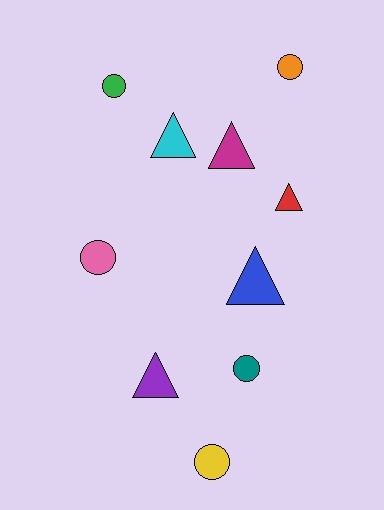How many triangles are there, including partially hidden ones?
There are 5 triangles.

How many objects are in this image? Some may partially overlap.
There are 10 objects.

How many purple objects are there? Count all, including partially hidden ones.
There is 1 purple object.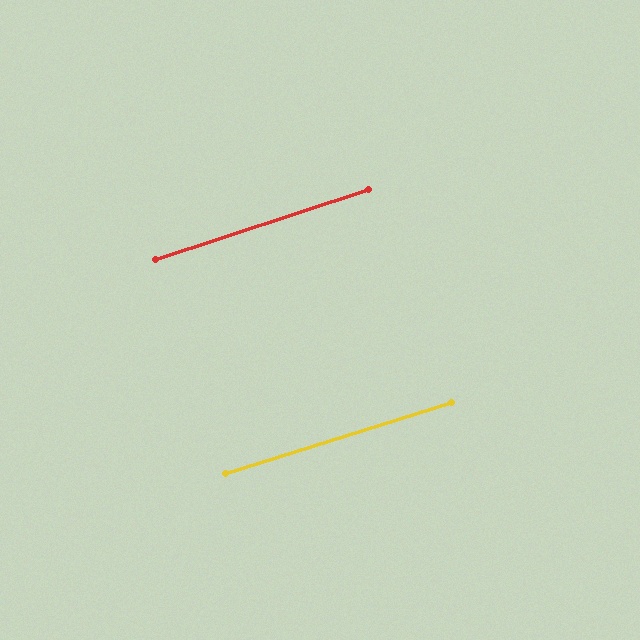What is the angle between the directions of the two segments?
Approximately 1 degree.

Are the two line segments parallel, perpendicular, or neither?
Parallel — their directions differ by only 1.1°.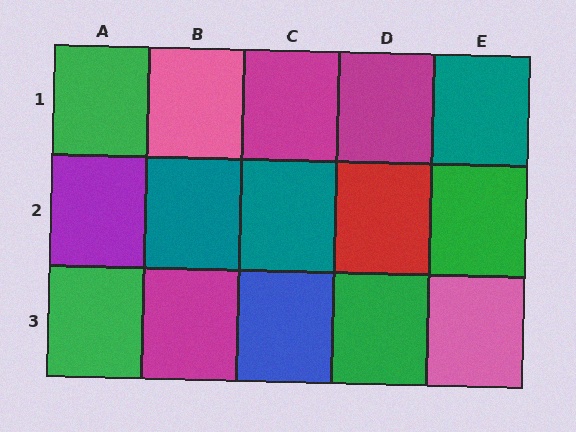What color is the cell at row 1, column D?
Magenta.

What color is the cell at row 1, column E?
Teal.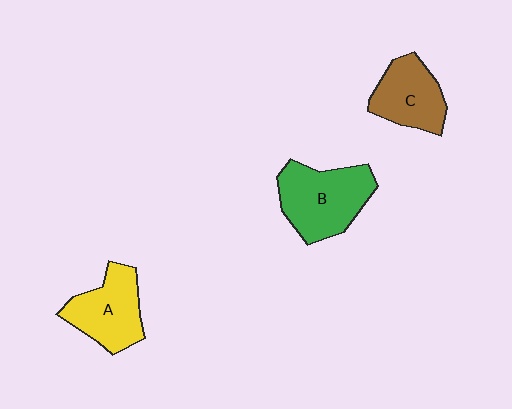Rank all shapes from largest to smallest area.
From largest to smallest: B (green), A (yellow), C (brown).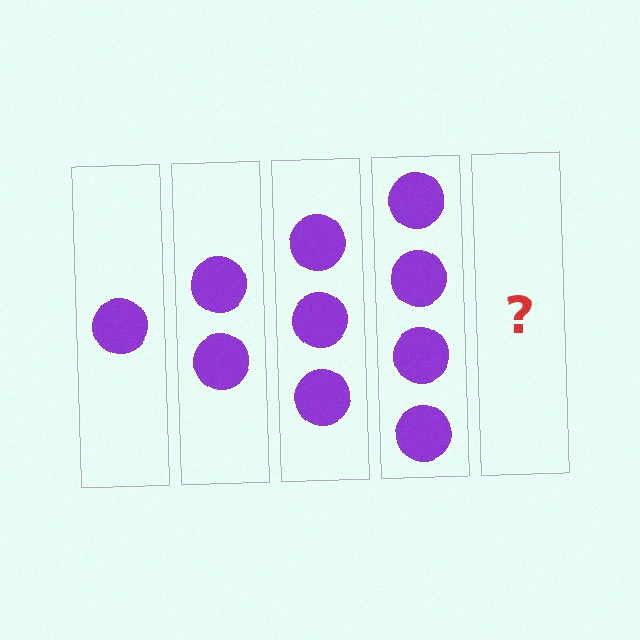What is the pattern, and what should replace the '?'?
The pattern is that each step adds one more circle. The '?' should be 5 circles.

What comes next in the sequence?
The next element should be 5 circles.